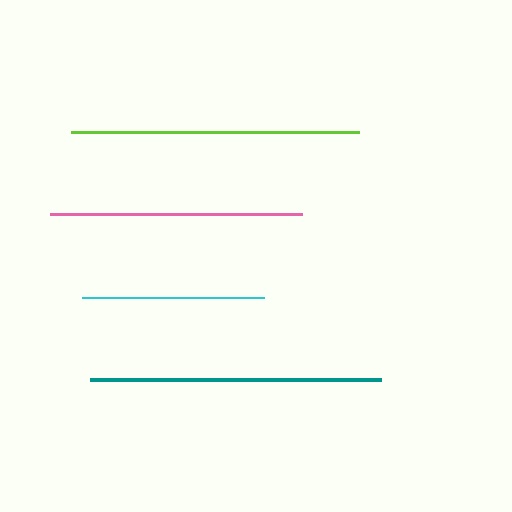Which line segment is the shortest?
The cyan line is the shortest at approximately 182 pixels.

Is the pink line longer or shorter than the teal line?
The teal line is longer than the pink line.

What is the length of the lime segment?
The lime segment is approximately 288 pixels long.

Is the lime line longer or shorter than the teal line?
The teal line is longer than the lime line.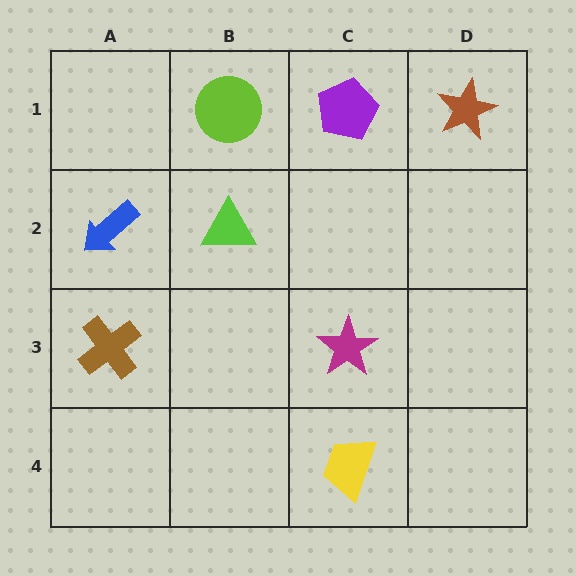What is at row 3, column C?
A magenta star.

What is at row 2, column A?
A blue arrow.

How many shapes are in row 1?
3 shapes.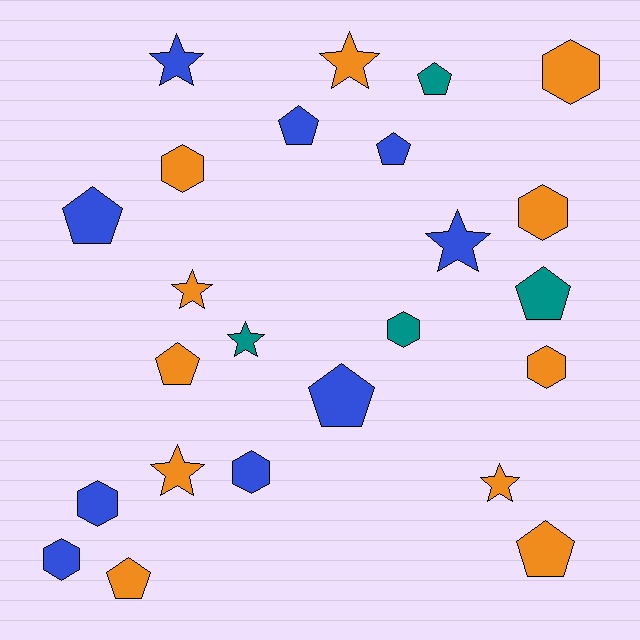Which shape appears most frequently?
Pentagon, with 9 objects.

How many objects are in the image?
There are 24 objects.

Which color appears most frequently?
Orange, with 11 objects.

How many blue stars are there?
There are 2 blue stars.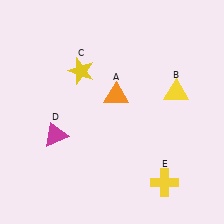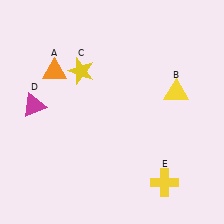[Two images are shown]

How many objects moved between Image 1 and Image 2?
2 objects moved between the two images.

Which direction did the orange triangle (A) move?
The orange triangle (A) moved left.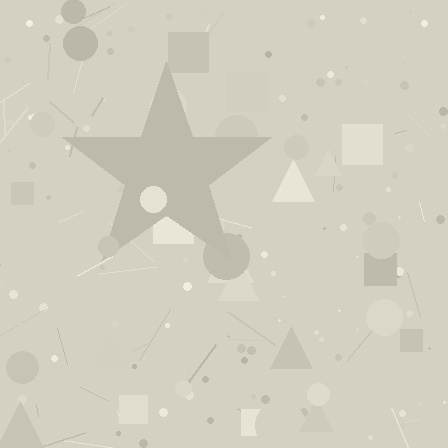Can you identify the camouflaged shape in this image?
The camouflaged shape is a star.